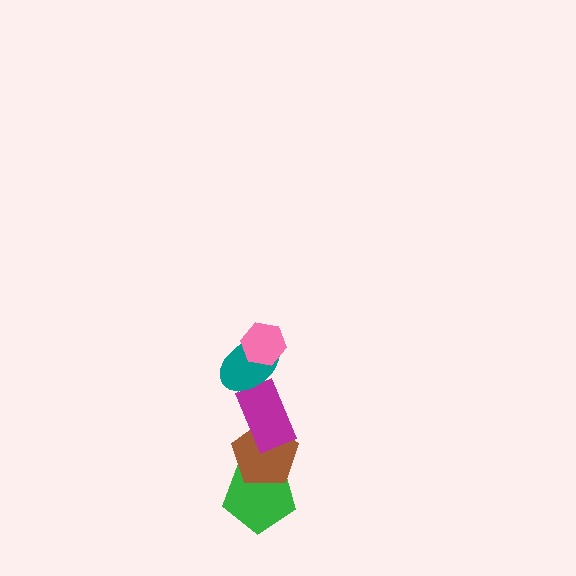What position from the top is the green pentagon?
The green pentagon is 5th from the top.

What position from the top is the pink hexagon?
The pink hexagon is 1st from the top.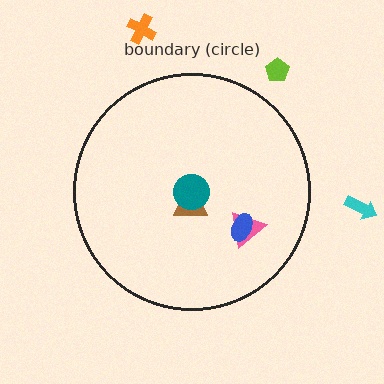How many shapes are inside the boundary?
4 inside, 3 outside.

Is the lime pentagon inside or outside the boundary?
Outside.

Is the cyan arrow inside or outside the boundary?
Outside.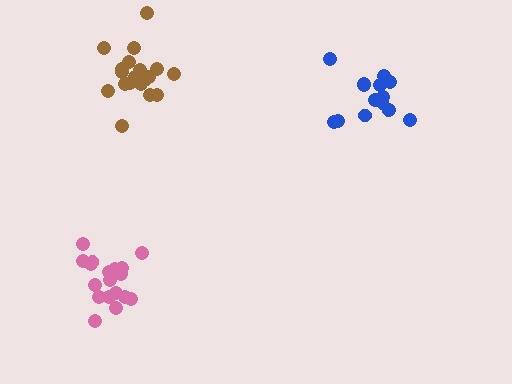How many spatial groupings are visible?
There are 3 spatial groupings.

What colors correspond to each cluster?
The clusters are colored: brown, pink, blue.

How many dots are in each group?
Group 1: 20 dots, Group 2: 18 dots, Group 3: 15 dots (53 total).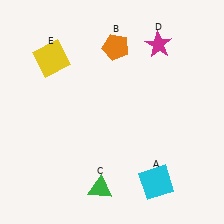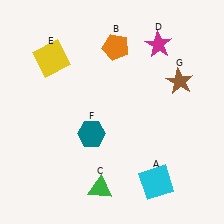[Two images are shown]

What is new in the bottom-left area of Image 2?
A teal hexagon (F) was added in the bottom-left area of Image 2.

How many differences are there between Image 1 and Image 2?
There are 2 differences between the two images.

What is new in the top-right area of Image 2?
A brown star (G) was added in the top-right area of Image 2.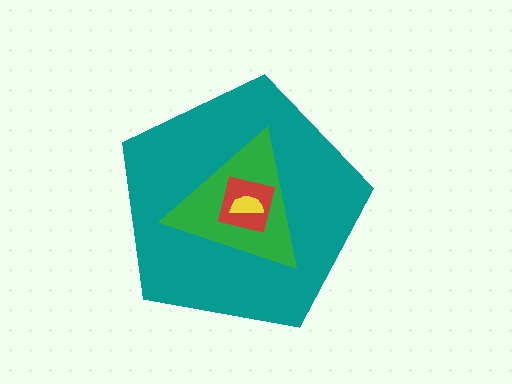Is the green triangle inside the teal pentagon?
Yes.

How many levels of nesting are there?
4.